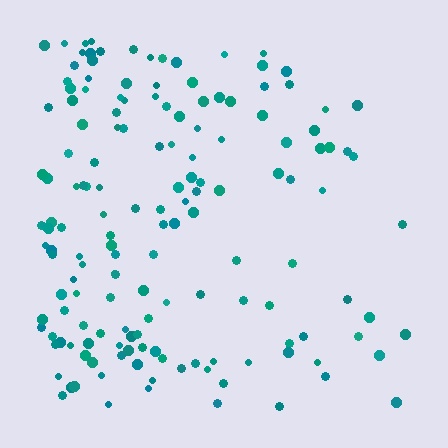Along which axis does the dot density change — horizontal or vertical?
Horizontal.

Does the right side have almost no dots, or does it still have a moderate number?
Still a moderate number, just noticeably fewer than the left.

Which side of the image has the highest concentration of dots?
The left.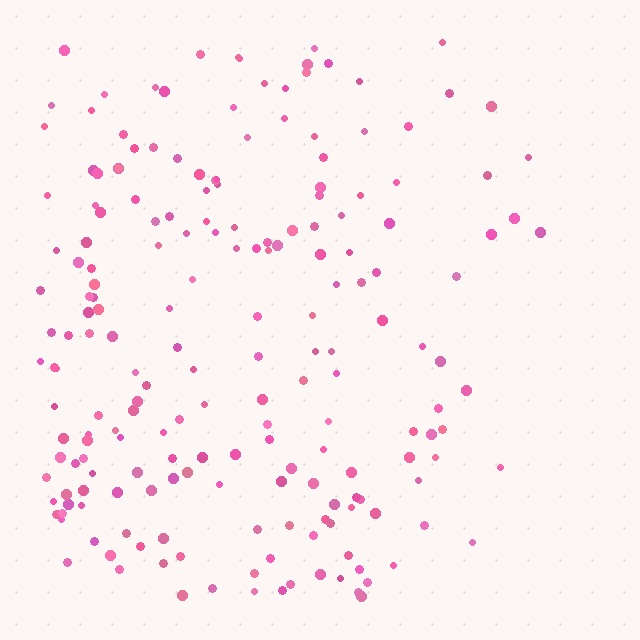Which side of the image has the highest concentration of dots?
The left.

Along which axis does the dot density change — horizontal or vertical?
Horizontal.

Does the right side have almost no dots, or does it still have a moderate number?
Still a moderate number, just noticeably fewer than the left.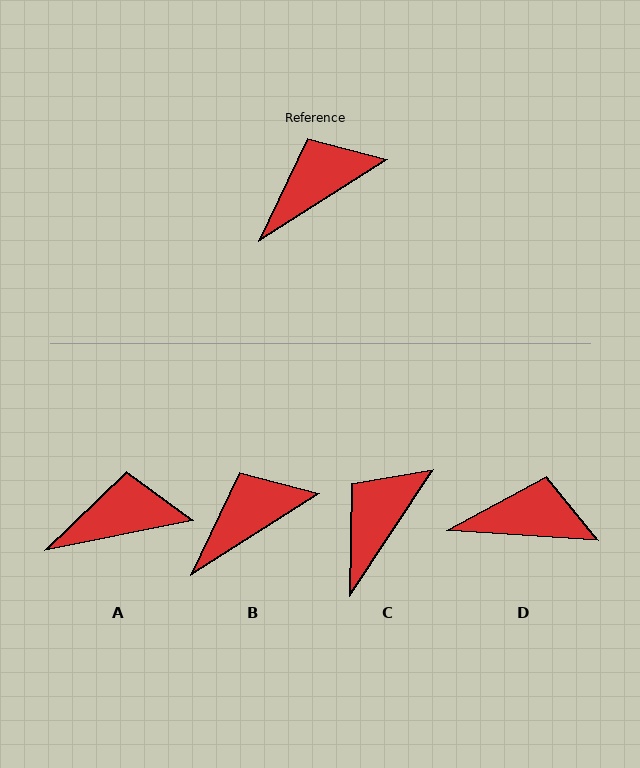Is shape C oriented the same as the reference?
No, it is off by about 24 degrees.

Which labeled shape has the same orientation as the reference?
B.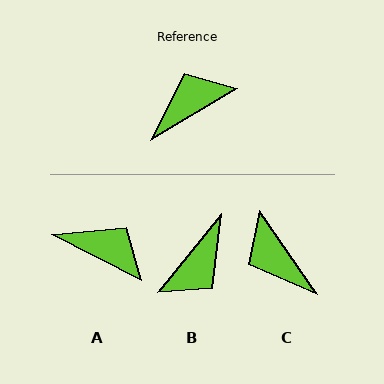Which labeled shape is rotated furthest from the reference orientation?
B, about 160 degrees away.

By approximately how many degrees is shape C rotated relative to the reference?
Approximately 94 degrees counter-clockwise.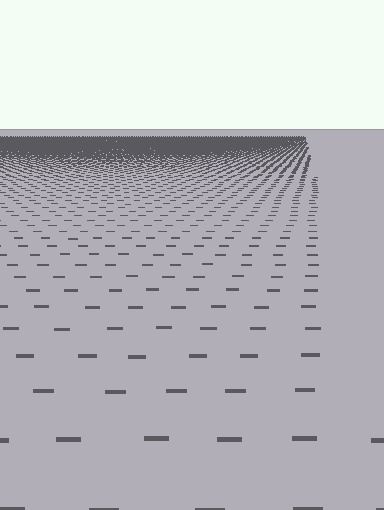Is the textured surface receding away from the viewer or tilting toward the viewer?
The surface is receding away from the viewer. Texture elements get smaller and denser toward the top.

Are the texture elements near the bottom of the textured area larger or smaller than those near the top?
Larger. Near the bottom, elements are closer to the viewer and appear at a bigger on-screen size.